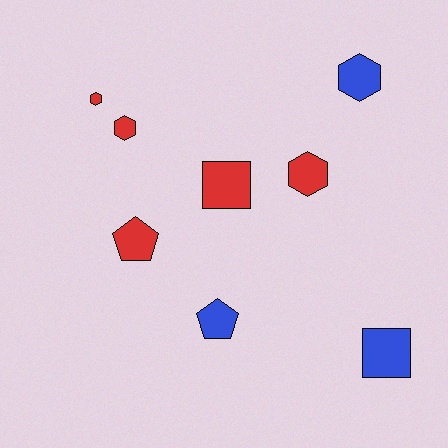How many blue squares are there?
There is 1 blue square.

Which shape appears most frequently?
Hexagon, with 4 objects.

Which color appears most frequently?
Red, with 5 objects.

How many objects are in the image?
There are 8 objects.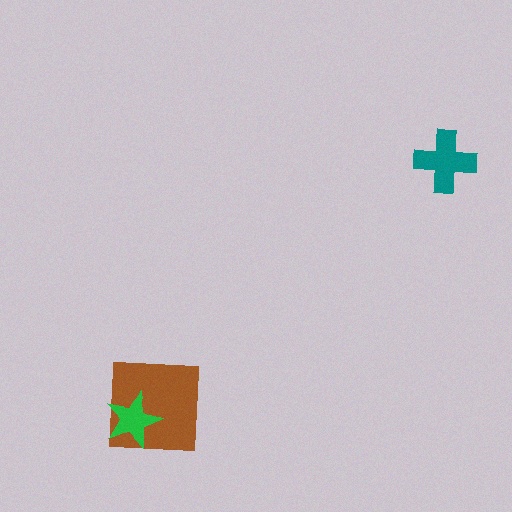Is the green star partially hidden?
No, no other shape covers it.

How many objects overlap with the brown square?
1 object overlaps with the brown square.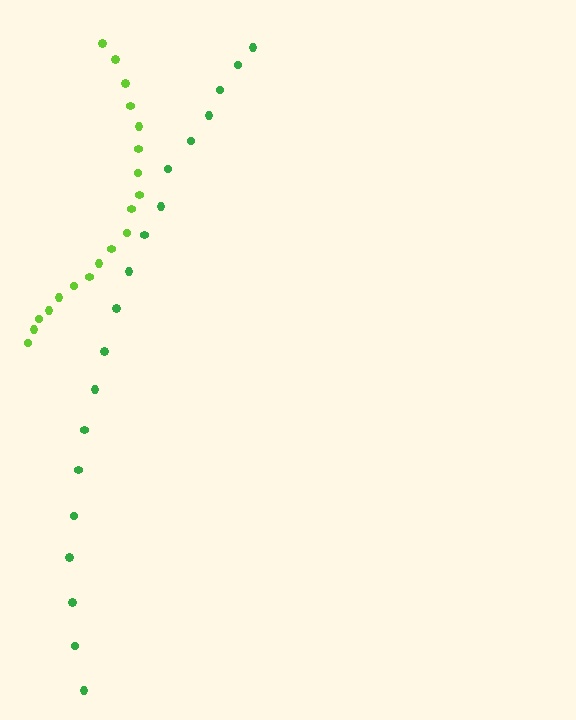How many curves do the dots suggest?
There are 2 distinct paths.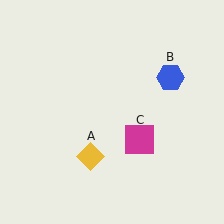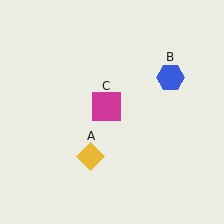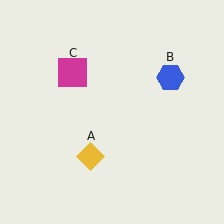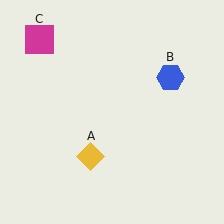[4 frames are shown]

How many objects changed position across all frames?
1 object changed position: magenta square (object C).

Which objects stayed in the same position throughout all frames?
Yellow diamond (object A) and blue hexagon (object B) remained stationary.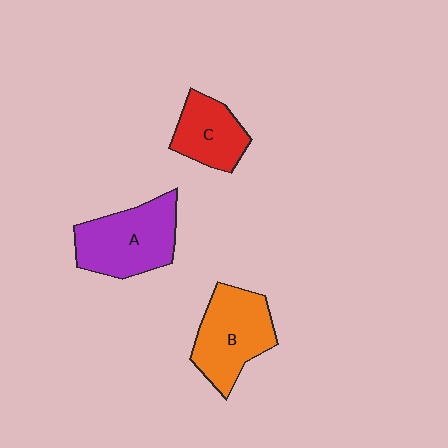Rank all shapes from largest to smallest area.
From largest to smallest: A (purple), B (orange), C (red).